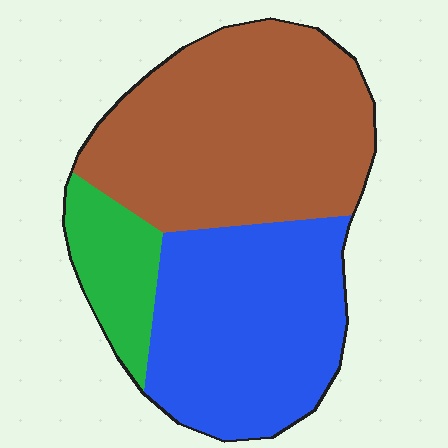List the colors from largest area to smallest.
From largest to smallest: brown, blue, green.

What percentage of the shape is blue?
Blue covers around 40% of the shape.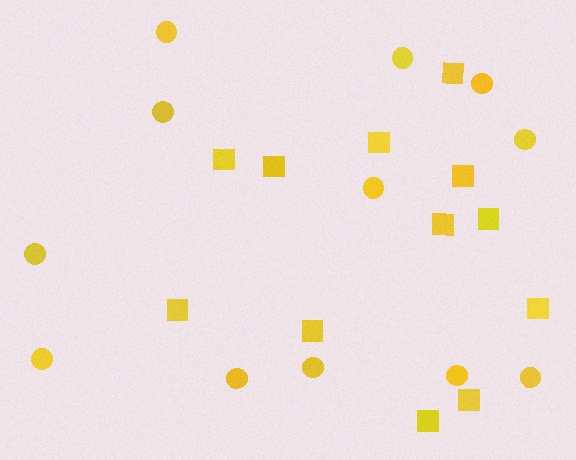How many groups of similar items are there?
There are 2 groups: one group of squares (12) and one group of circles (12).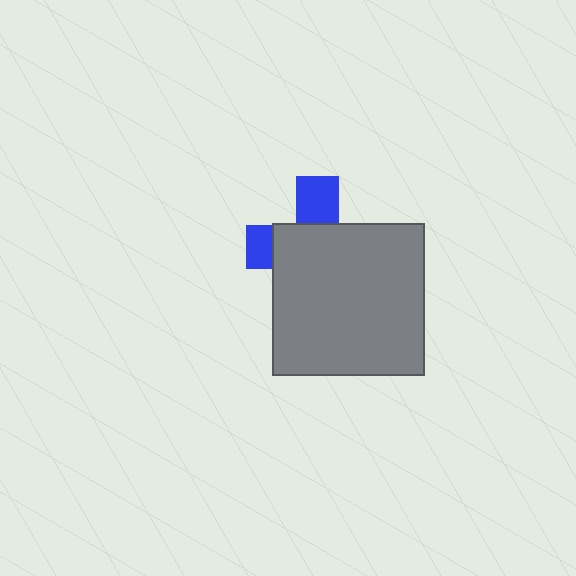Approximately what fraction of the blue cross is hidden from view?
Roughly 69% of the blue cross is hidden behind the gray square.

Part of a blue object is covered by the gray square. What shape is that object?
It is a cross.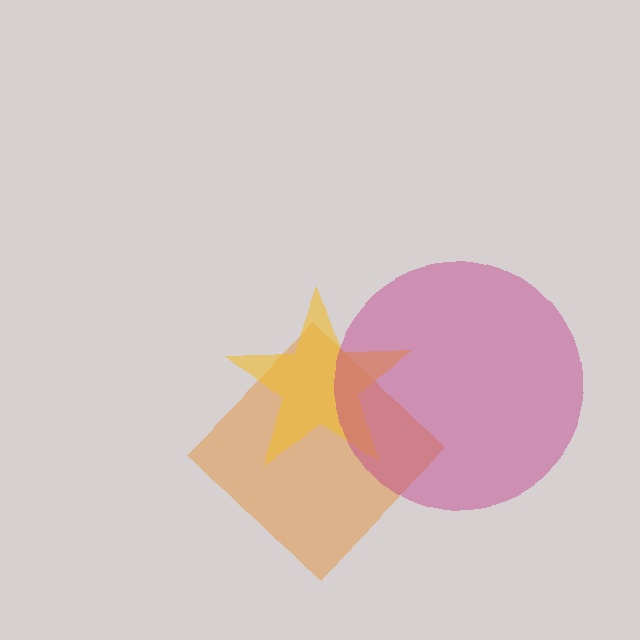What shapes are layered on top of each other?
The layered shapes are: an orange diamond, a yellow star, a magenta circle.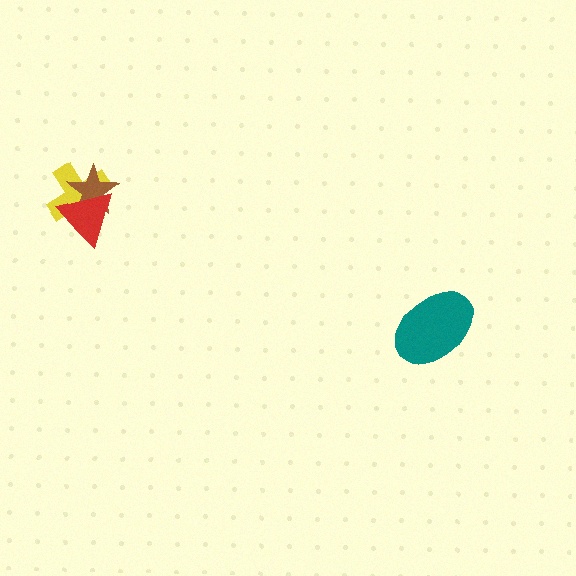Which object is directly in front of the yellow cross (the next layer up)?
The brown star is directly in front of the yellow cross.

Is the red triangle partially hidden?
No, no other shape covers it.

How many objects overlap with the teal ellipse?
0 objects overlap with the teal ellipse.